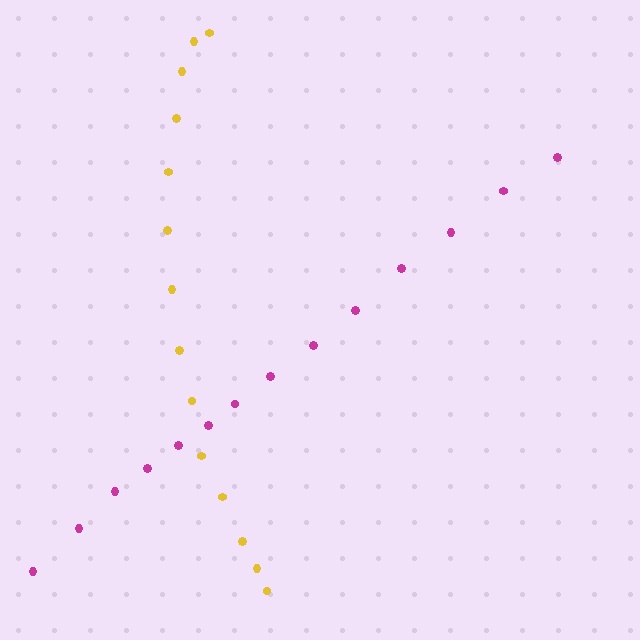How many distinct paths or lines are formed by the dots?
There are 2 distinct paths.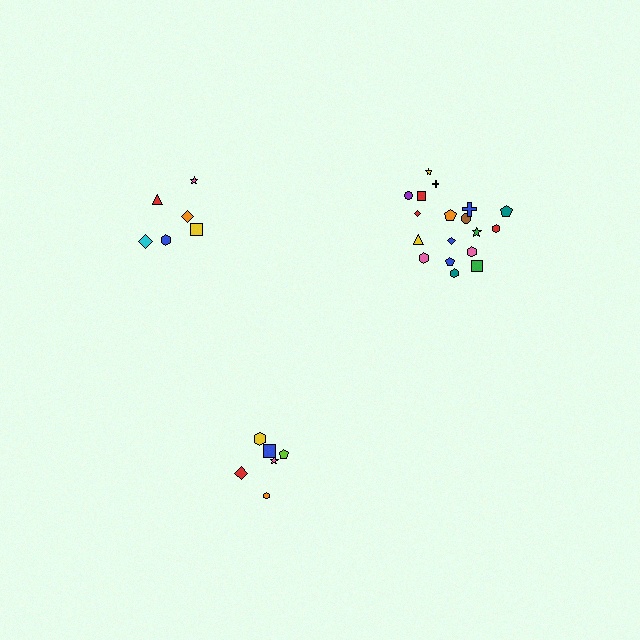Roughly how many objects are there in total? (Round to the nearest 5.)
Roughly 30 objects in total.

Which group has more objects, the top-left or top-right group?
The top-right group.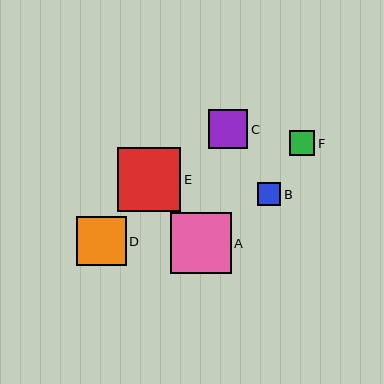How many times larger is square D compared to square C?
Square D is approximately 1.3 times the size of square C.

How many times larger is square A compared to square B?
Square A is approximately 2.6 times the size of square B.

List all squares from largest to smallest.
From largest to smallest: E, A, D, C, F, B.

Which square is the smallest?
Square B is the smallest with a size of approximately 23 pixels.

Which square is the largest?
Square E is the largest with a size of approximately 63 pixels.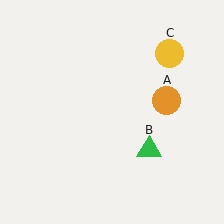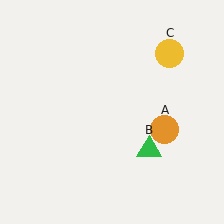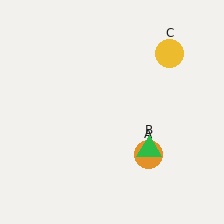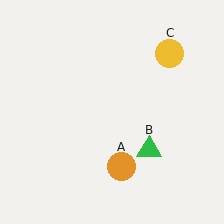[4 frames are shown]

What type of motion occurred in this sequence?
The orange circle (object A) rotated clockwise around the center of the scene.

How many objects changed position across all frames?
1 object changed position: orange circle (object A).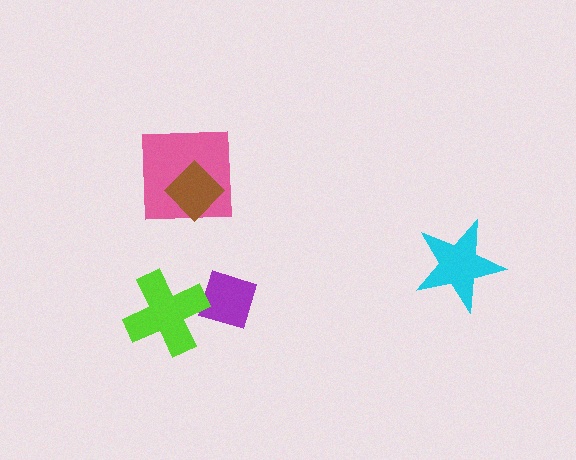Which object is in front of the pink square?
The brown diamond is in front of the pink square.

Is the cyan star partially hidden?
No, no other shape covers it.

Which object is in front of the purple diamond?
The lime cross is in front of the purple diamond.